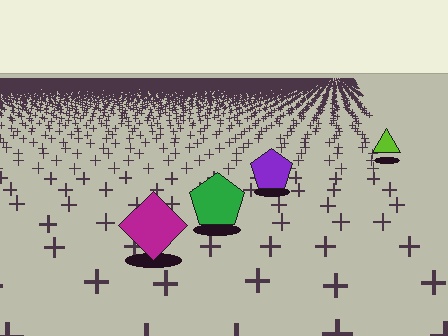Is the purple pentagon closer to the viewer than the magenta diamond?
No. The magenta diamond is closer — you can tell from the texture gradient: the ground texture is coarser near it.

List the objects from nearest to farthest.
From nearest to farthest: the magenta diamond, the green pentagon, the purple pentagon, the lime triangle.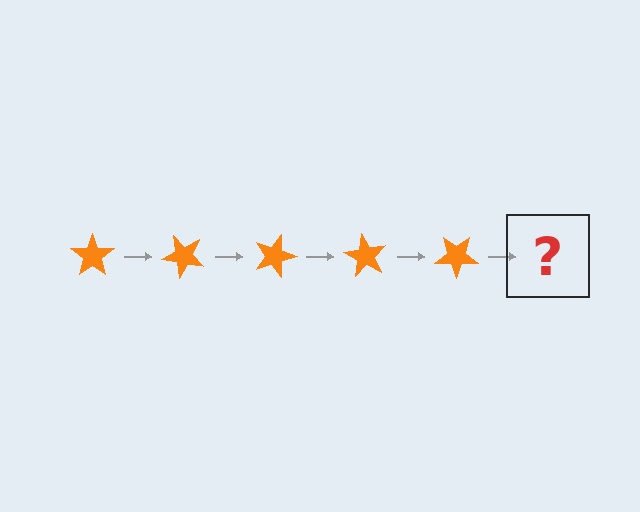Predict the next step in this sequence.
The next step is an orange star rotated 225 degrees.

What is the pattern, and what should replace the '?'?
The pattern is that the star rotates 45 degrees each step. The '?' should be an orange star rotated 225 degrees.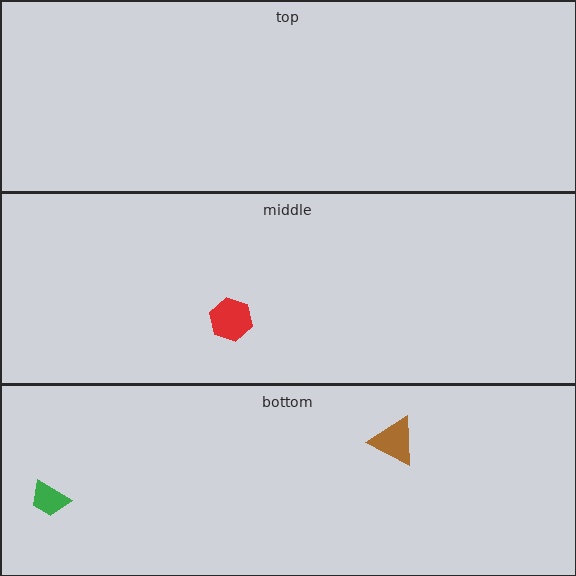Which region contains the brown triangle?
The bottom region.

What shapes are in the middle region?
The red hexagon.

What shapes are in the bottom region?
The green trapezoid, the brown triangle.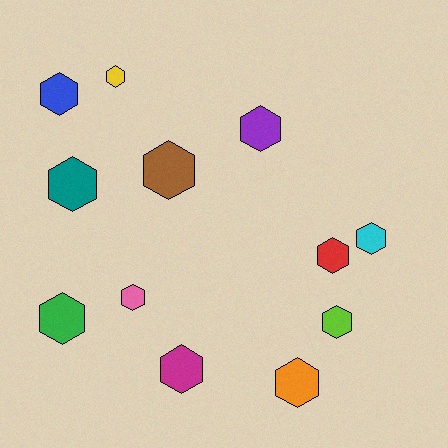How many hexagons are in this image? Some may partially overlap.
There are 12 hexagons.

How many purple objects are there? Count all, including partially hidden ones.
There is 1 purple object.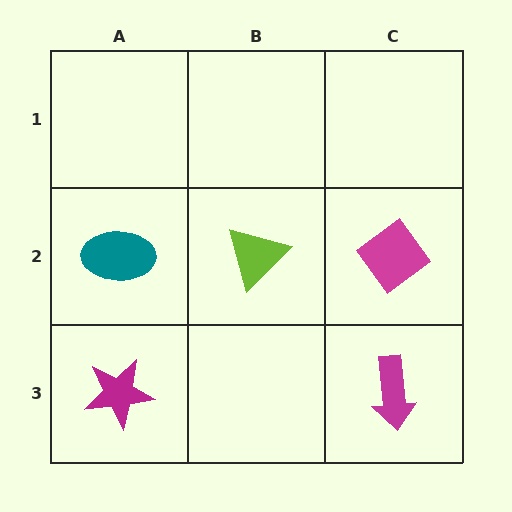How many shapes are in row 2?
3 shapes.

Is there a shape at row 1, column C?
No, that cell is empty.